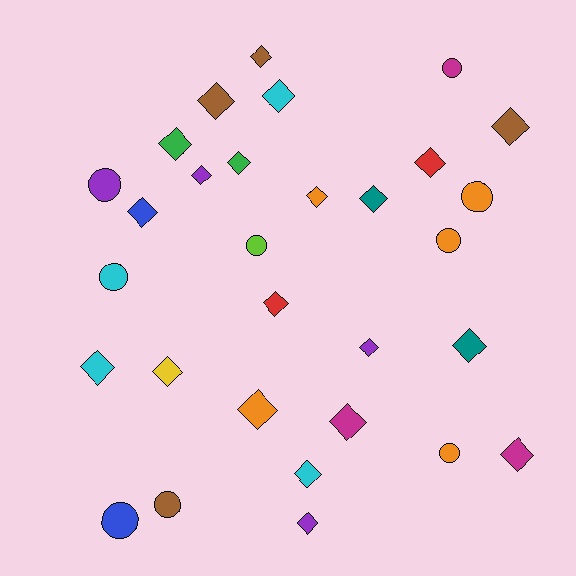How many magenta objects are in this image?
There are 3 magenta objects.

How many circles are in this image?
There are 9 circles.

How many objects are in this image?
There are 30 objects.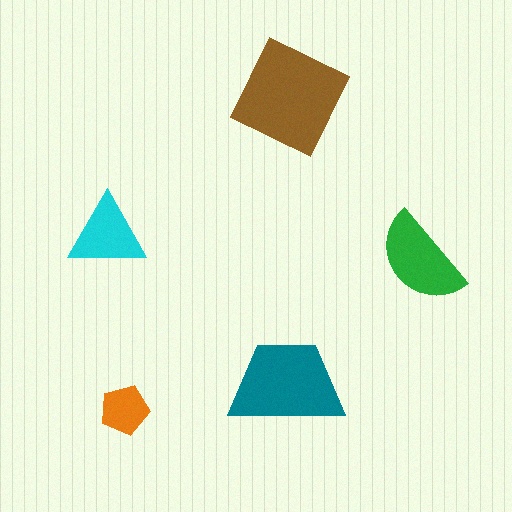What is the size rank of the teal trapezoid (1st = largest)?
2nd.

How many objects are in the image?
There are 5 objects in the image.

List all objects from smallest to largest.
The orange pentagon, the cyan triangle, the green semicircle, the teal trapezoid, the brown diamond.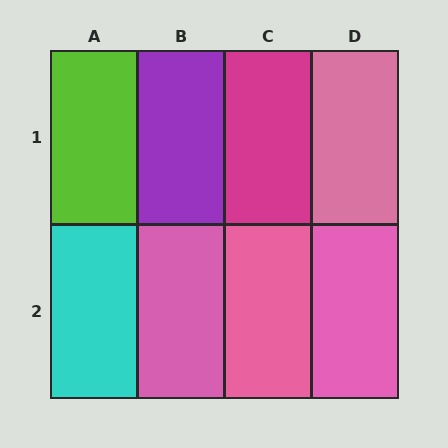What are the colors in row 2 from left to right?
Cyan, pink, pink, pink.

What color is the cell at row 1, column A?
Lime.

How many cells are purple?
1 cell is purple.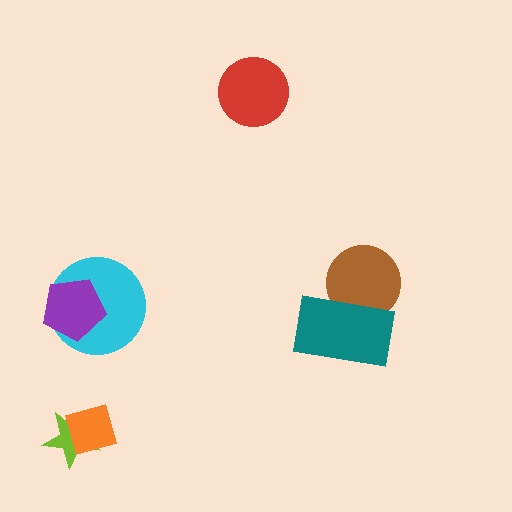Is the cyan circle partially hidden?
Yes, it is partially covered by another shape.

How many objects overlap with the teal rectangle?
1 object overlaps with the teal rectangle.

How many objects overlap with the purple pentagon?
1 object overlaps with the purple pentagon.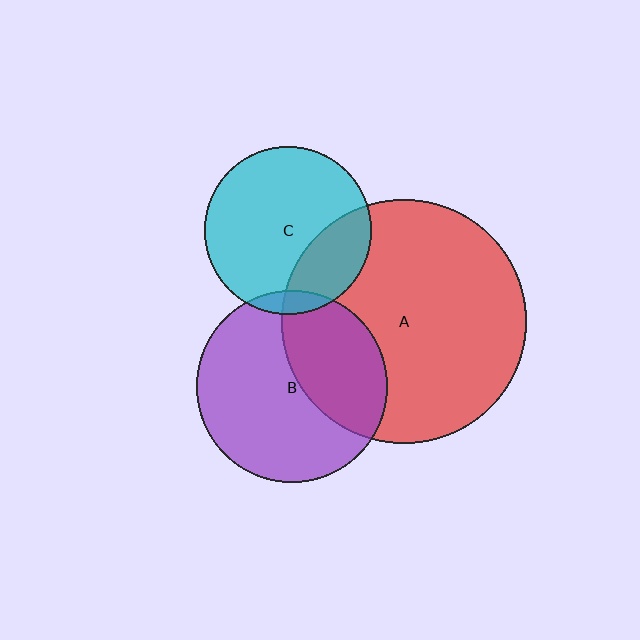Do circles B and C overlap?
Yes.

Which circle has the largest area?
Circle A (red).